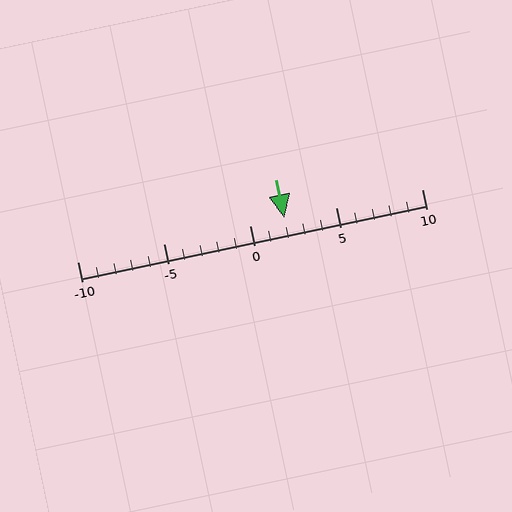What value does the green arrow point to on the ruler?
The green arrow points to approximately 2.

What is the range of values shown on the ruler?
The ruler shows values from -10 to 10.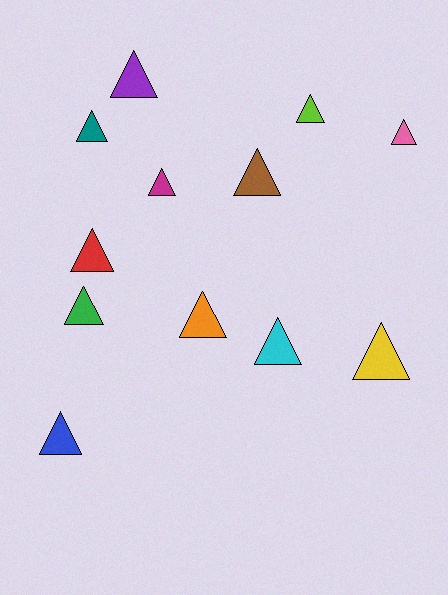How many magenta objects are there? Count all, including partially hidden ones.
There is 1 magenta object.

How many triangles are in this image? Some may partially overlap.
There are 12 triangles.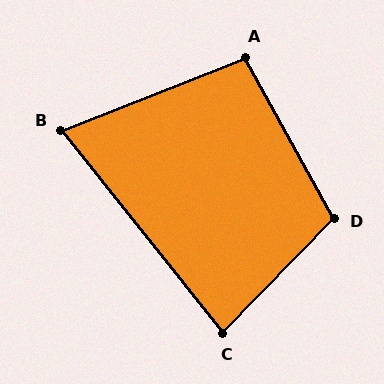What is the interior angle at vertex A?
Approximately 97 degrees (obtuse).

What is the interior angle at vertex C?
Approximately 83 degrees (acute).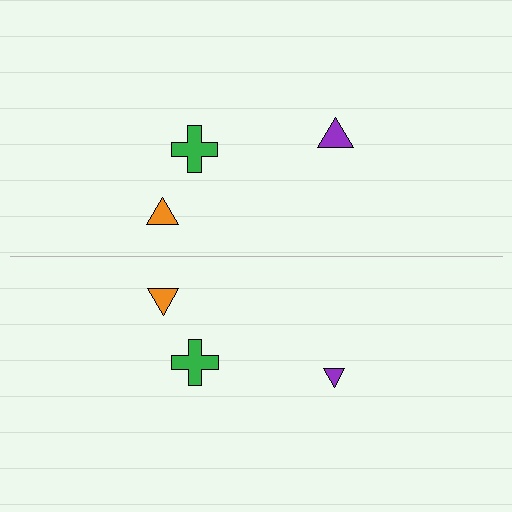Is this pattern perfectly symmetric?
No, the pattern is not perfectly symmetric. The purple triangle on the bottom side has a different size than its mirror counterpart.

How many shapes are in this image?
There are 6 shapes in this image.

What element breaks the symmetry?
The purple triangle on the bottom side has a different size than its mirror counterpart.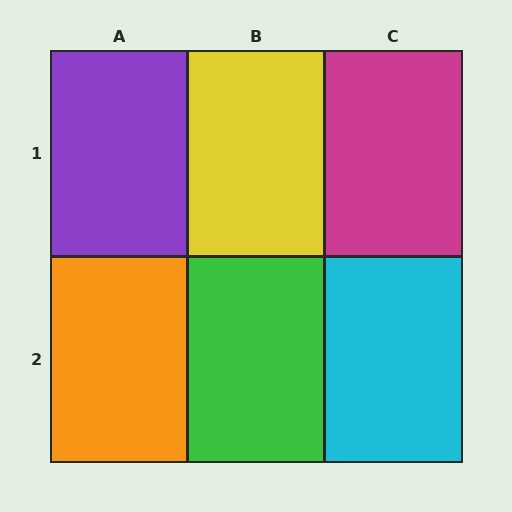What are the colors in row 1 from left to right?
Purple, yellow, magenta.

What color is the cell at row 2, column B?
Green.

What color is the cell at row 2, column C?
Cyan.